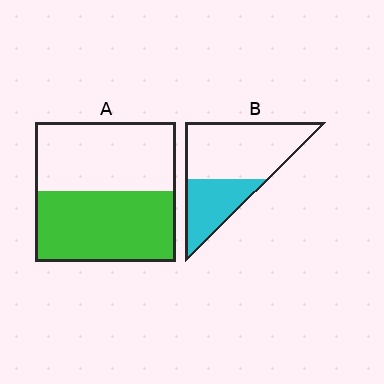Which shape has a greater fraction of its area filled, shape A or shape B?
Shape A.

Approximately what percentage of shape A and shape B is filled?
A is approximately 50% and B is approximately 35%.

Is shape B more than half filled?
No.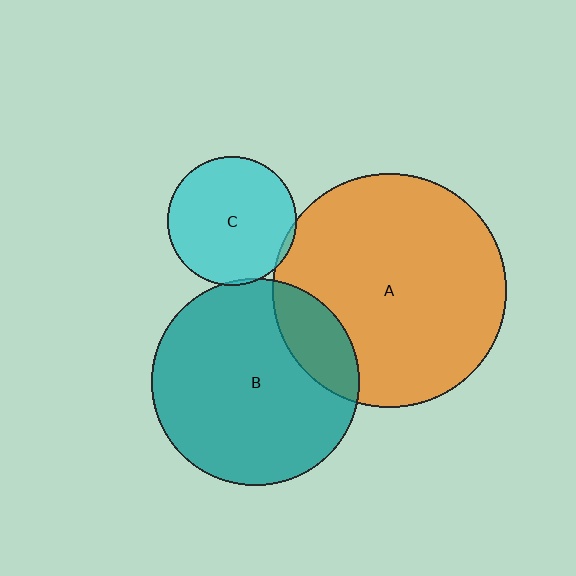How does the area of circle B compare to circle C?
Approximately 2.6 times.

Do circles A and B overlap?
Yes.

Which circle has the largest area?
Circle A (orange).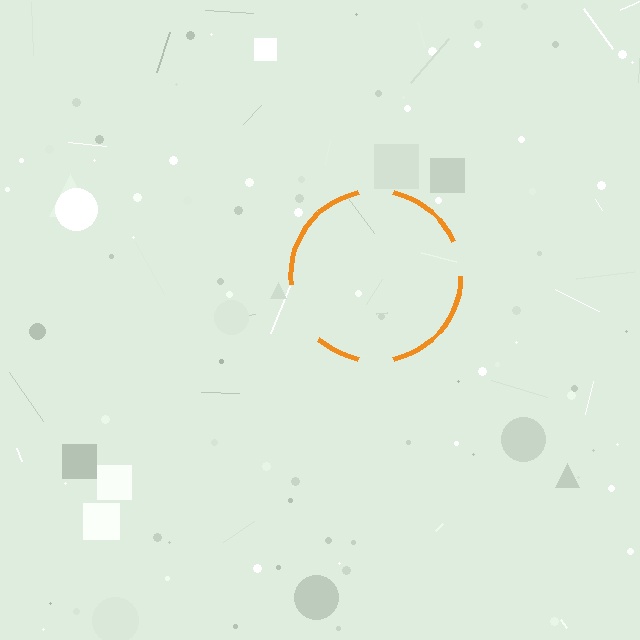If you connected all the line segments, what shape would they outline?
They would outline a circle.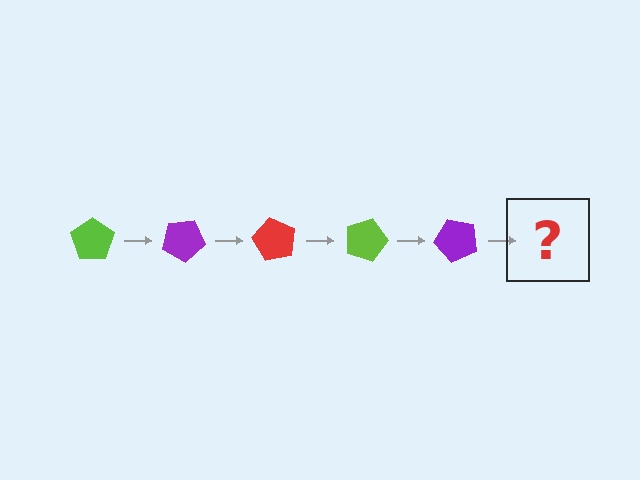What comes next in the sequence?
The next element should be a red pentagon, rotated 150 degrees from the start.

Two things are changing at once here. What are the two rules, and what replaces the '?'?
The two rules are that it rotates 30 degrees each step and the color cycles through lime, purple, and red. The '?' should be a red pentagon, rotated 150 degrees from the start.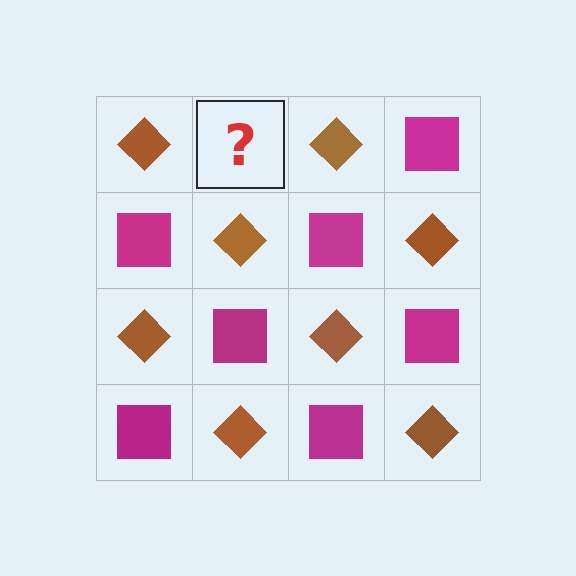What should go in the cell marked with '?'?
The missing cell should contain a magenta square.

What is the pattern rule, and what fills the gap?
The rule is that it alternates brown diamond and magenta square in a checkerboard pattern. The gap should be filled with a magenta square.